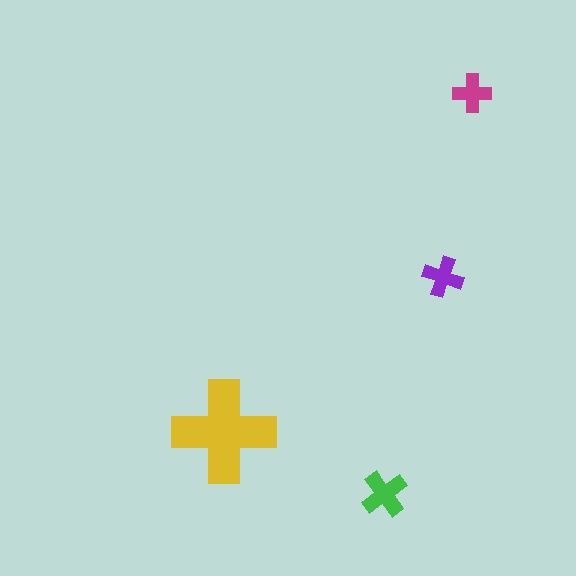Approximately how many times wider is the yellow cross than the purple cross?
About 2.5 times wider.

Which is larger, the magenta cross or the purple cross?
The purple one.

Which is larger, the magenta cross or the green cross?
The green one.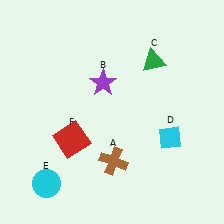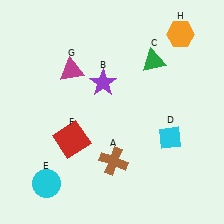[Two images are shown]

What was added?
A magenta triangle (G), an orange hexagon (H) were added in Image 2.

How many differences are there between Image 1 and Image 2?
There are 2 differences between the two images.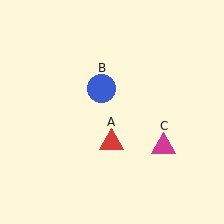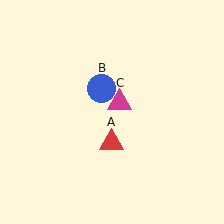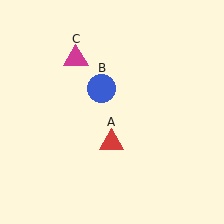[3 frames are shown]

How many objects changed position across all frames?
1 object changed position: magenta triangle (object C).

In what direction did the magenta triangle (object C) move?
The magenta triangle (object C) moved up and to the left.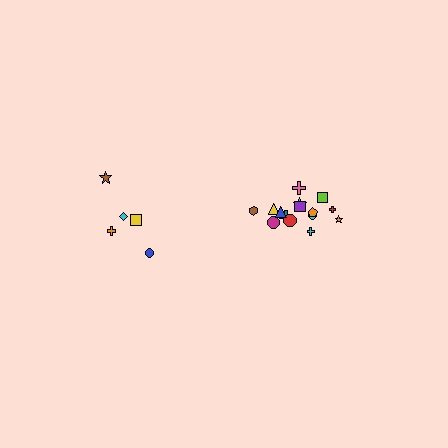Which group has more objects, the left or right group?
The right group.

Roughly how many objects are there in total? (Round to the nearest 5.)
Roughly 20 objects in total.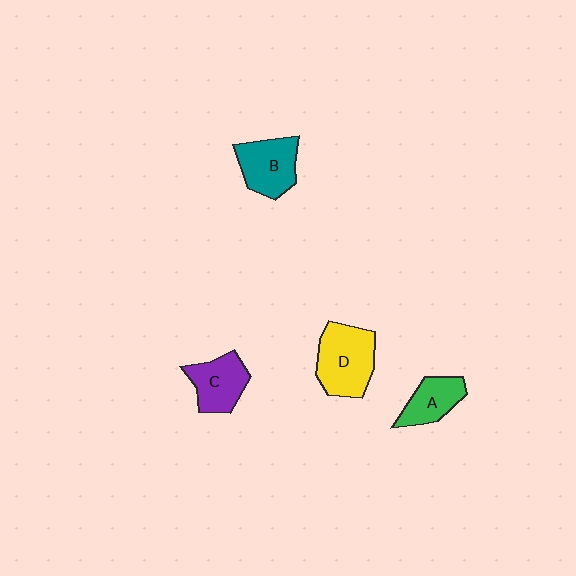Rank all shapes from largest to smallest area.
From largest to smallest: D (yellow), B (teal), C (purple), A (green).